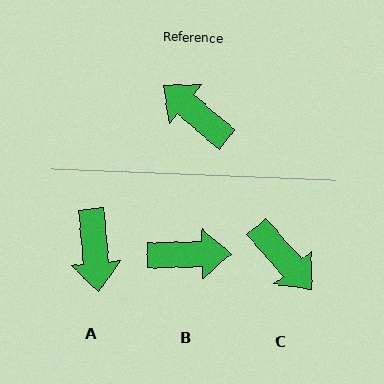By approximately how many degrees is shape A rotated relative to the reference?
Approximately 136 degrees counter-clockwise.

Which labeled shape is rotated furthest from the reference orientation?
C, about 172 degrees away.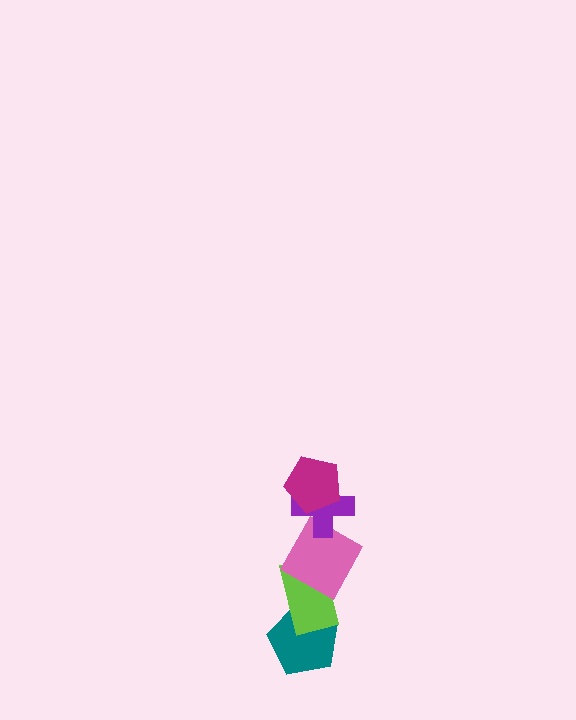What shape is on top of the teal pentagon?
The lime rectangle is on top of the teal pentagon.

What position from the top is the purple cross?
The purple cross is 2nd from the top.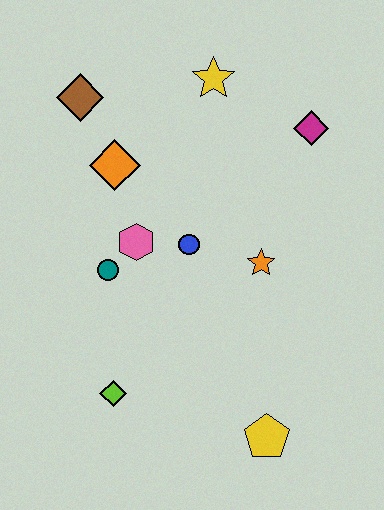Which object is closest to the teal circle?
The pink hexagon is closest to the teal circle.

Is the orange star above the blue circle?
No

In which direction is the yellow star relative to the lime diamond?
The yellow star is above the lime diamond.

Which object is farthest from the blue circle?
The yellow pentagon is farthest from the blue circle.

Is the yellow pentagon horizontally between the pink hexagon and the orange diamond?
No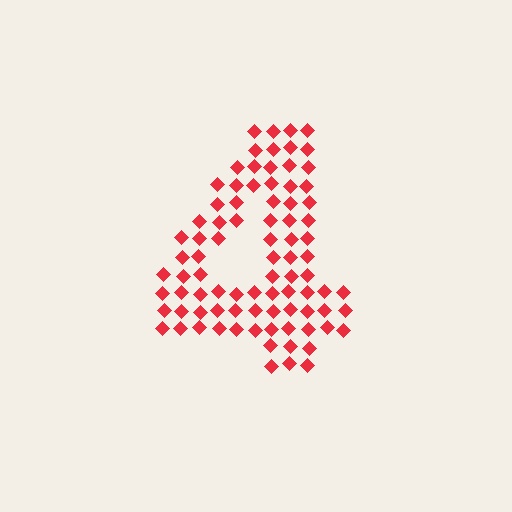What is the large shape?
The large shape is the digit 4.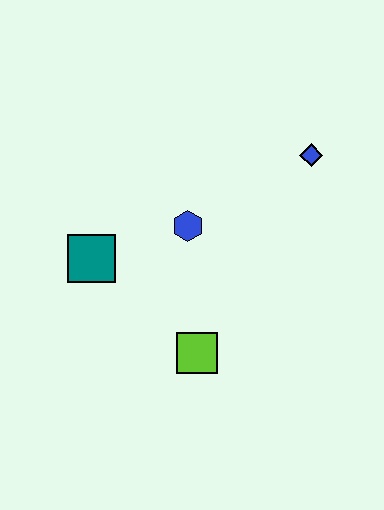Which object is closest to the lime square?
The blue hexagon is closest to the lime square.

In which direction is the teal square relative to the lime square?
The teal square is to the left of the lime square.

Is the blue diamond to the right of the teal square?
Yes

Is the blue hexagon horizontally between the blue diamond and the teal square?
Yes